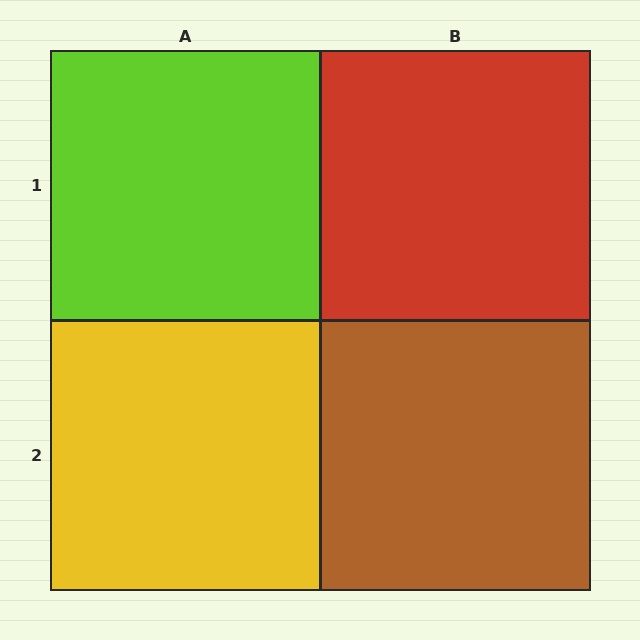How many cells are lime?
1 cell is lime.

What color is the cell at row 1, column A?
Lime.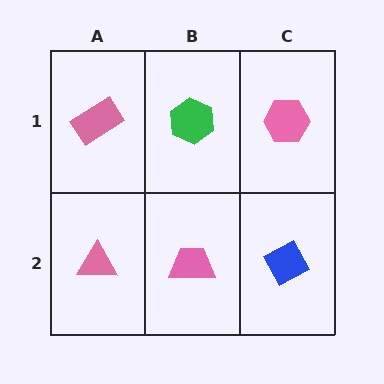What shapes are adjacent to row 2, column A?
A pink rectangle (row 1, column A), a pink trapezoid (row 2, column B).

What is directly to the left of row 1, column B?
A pink rectangle.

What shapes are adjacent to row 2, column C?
A pink hexagon (row 1, column C), a pink trapezoid (row 2, column B).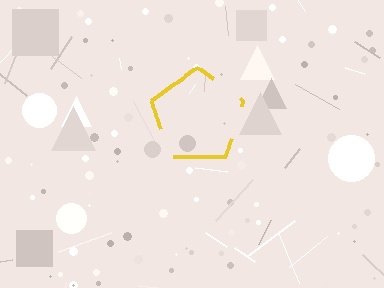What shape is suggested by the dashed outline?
The dashed outline suggests a pentagon.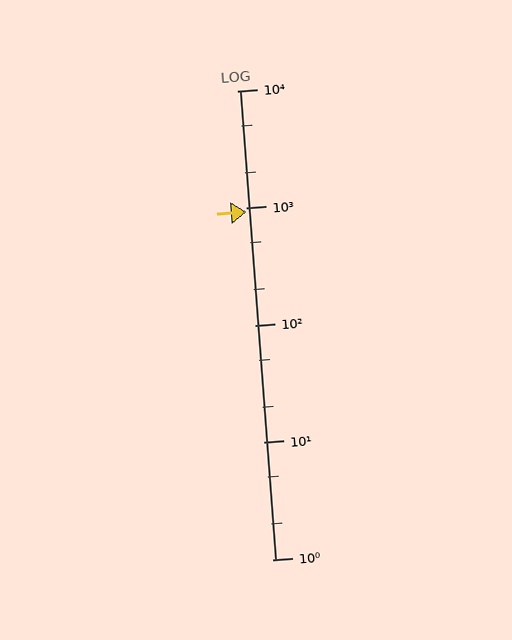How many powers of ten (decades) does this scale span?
The scale spans 4 decades, from 1 to 10000.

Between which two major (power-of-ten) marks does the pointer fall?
The pointer is between 100 and 1000.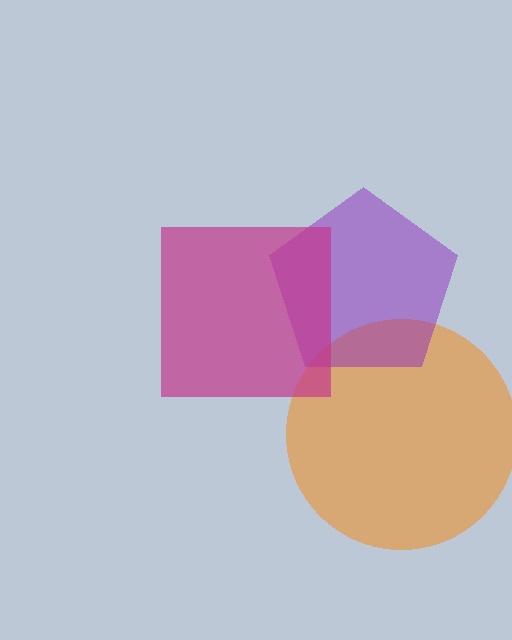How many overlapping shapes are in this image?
There are 3 overlapping shapes in the image.